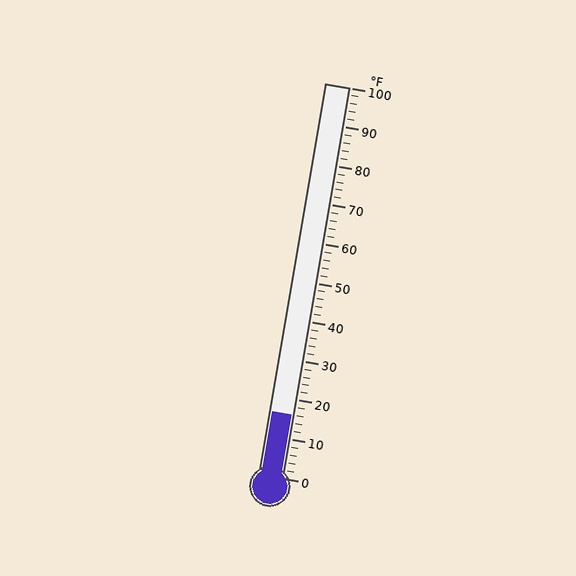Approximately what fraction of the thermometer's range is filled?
The thermometer is filled to approximately 15% of its range.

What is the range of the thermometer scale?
The thermometer scale ranges from 0°F to 100°F.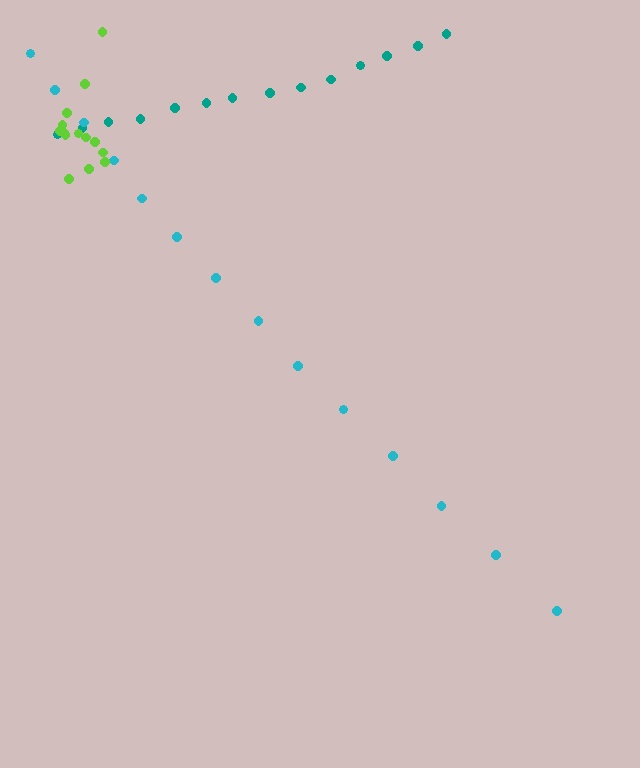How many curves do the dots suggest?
There are 3 distinct paths.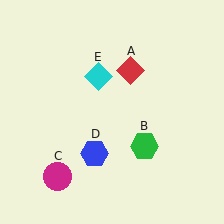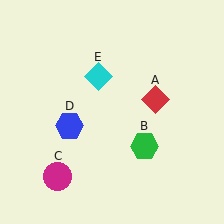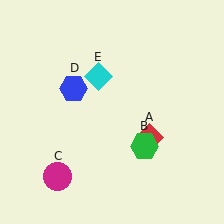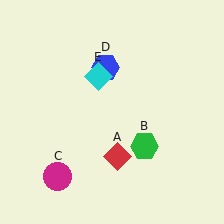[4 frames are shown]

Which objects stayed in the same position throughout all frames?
Green hexagon (object B) and magenta circle (object C) and cyan diamond (object E) remained stationary.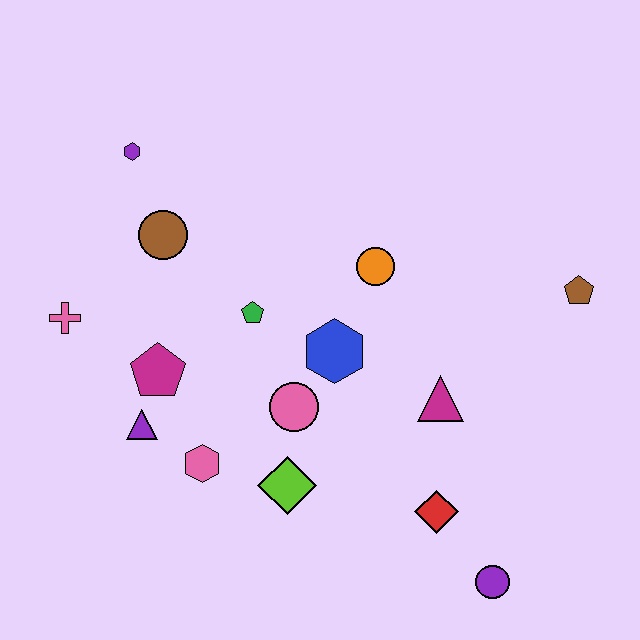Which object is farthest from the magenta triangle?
The purple hexagon is farthest from the magenta triangle.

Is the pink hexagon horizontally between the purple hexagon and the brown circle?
No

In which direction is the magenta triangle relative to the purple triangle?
The magenta triangle is to the right of the purple triangle.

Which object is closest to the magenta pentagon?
The purple triangle is closest to the magenta pentagon.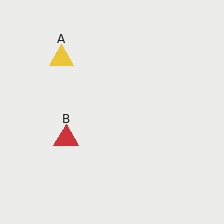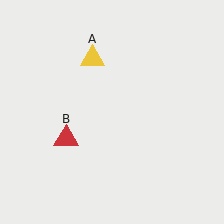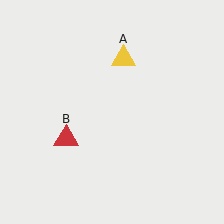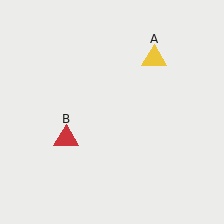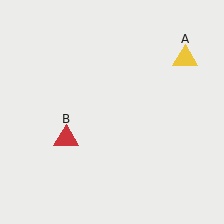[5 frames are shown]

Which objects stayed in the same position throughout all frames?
Red triangle (object B) remained stationary.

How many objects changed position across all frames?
1 object changed position: yellow triangle (object A).